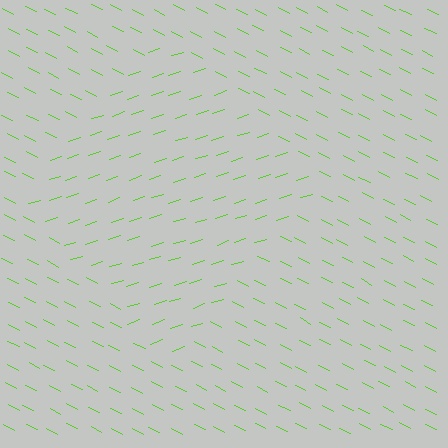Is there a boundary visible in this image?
Yes, there is a texture boundary formed by a change in line orientation.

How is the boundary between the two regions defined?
The boundary is defined purely by a change in line orientation (approximately 45 degrees difference). All lines are the same color and thickness.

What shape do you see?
I see a diamond.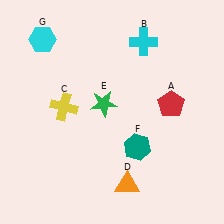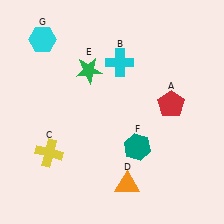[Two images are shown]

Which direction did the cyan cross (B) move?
The cyan cross (B) moved left.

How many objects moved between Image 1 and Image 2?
3 objects moved between the two images.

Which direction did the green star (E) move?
The green star (E) moved up.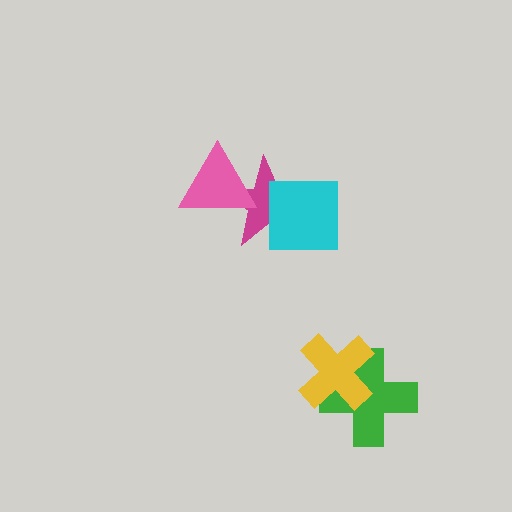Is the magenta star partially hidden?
Yes, it is partially covered by another shape.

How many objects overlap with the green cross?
1 object overlaps with the green cross.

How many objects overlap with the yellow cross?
1 object overlaps with the yellow cross.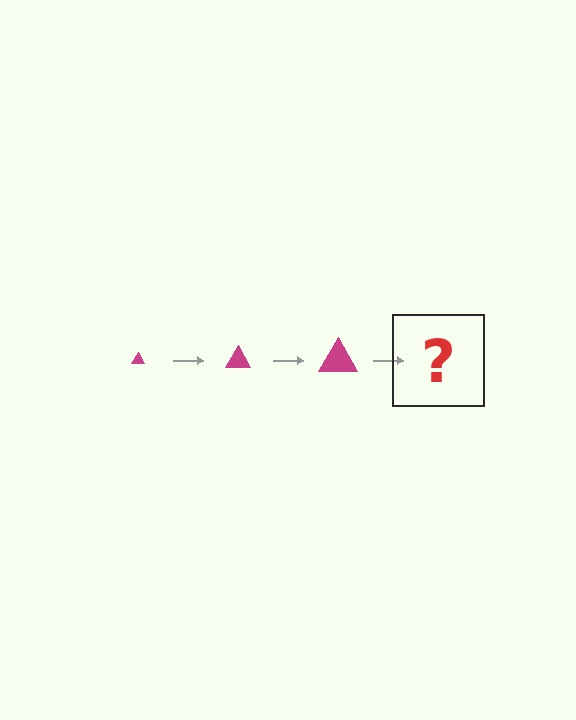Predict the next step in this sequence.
The next step is a magenta triangle, larger than the previous one.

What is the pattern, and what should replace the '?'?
The pattern is that the triangle gets progressively larger each step. The '?' should be a magenta triangle, larger than the previous one.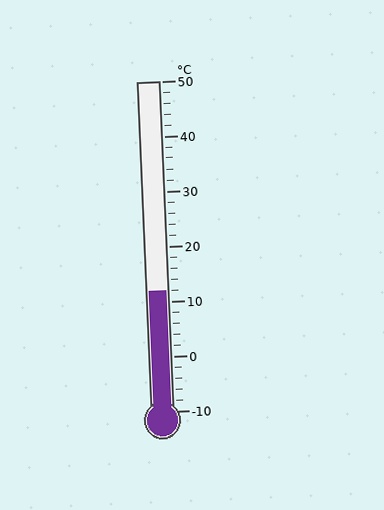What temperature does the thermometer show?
The thermometer shows approximately 12°C.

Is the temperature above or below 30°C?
The temperature is below 30°C.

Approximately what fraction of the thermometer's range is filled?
The thermometer is filled to approximately 35% of its range.